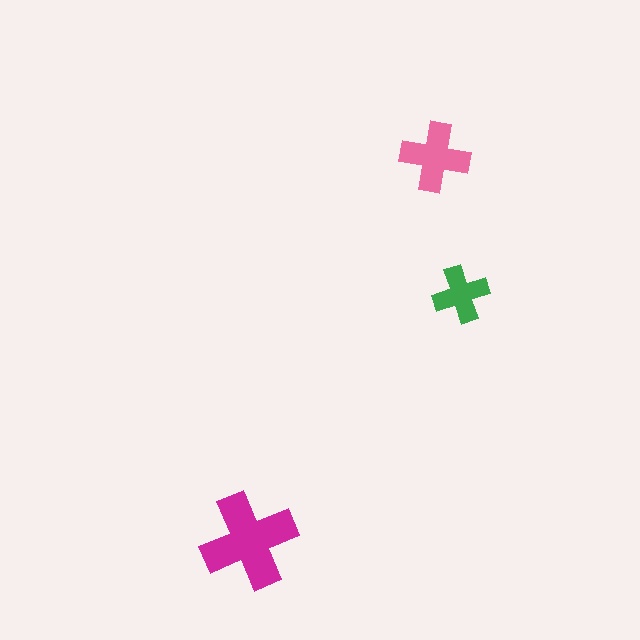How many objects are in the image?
There are 3 objects in the image.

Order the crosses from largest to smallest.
the magenta one, the pink one, the green one.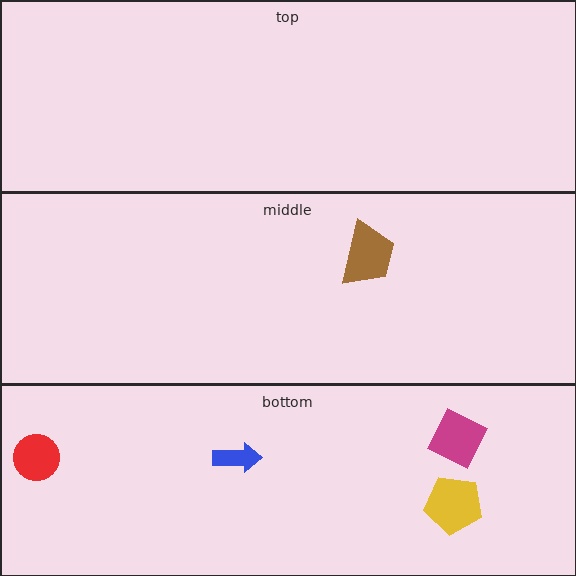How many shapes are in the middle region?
1.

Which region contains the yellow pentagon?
The bottom region.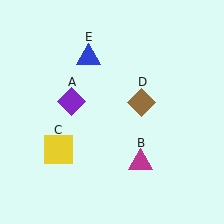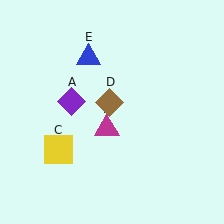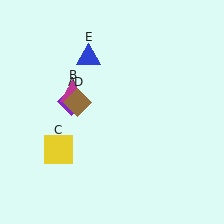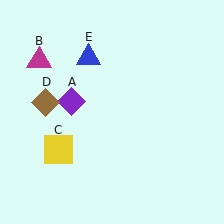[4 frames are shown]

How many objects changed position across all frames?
2 objects changed position: magenta triangle (object B), brown diamond (object D).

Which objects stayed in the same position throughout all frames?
Purple diamond (object A) and yellow square (object C) and blue triangle (object E) remained stationary.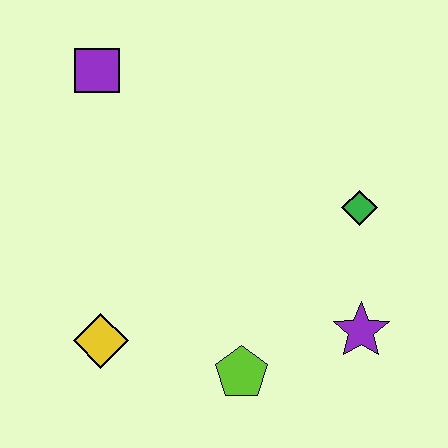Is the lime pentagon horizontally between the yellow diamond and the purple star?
Yes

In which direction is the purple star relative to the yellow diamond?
The purple star is to the right of the yellow diamond.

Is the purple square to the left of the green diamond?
Yes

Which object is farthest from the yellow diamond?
The green diamond is farthest from the yellow diamond.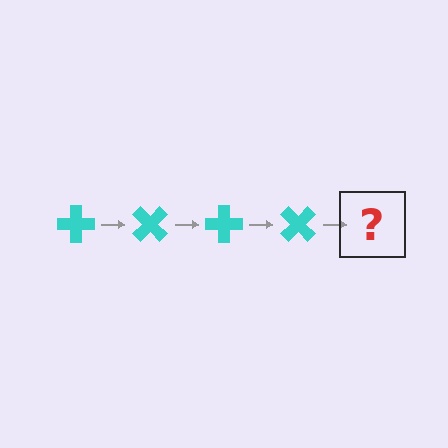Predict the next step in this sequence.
The next step is a cyan cross rotated 180 degrees.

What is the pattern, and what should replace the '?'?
The pattern is that the cross rotates 45 degrees each step. The '?' should be a cyan cross rotated 180 degrees.